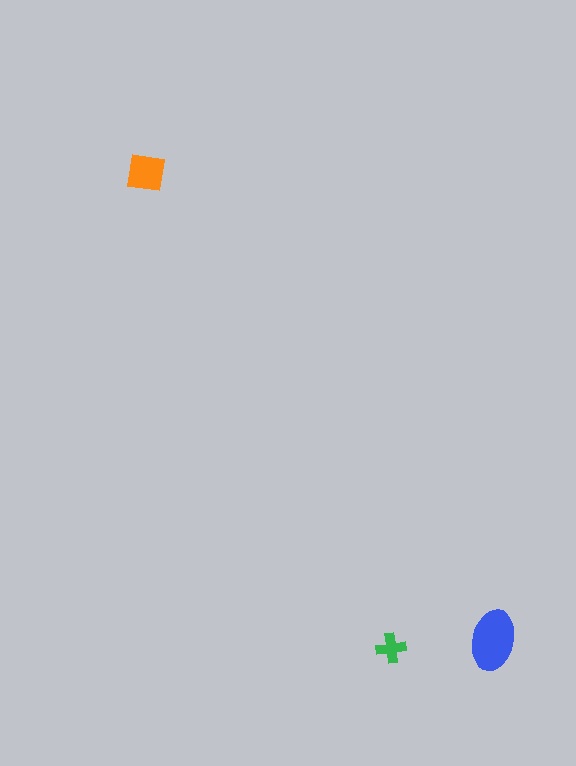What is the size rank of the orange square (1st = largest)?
2nd.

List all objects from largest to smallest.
The blue ellipse, the orange square, the green cross.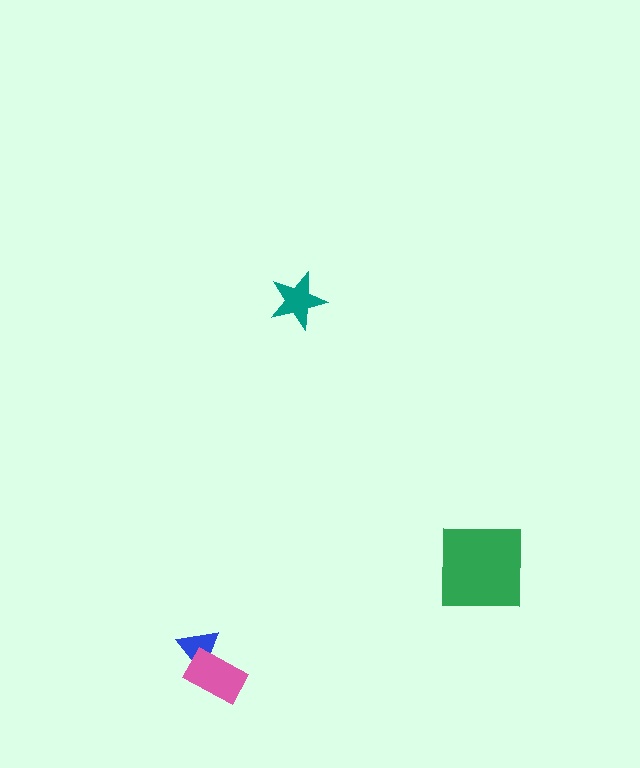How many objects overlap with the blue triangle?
1 object overlaps with the blue triangle.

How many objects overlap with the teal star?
0 objects overlap with the teal star.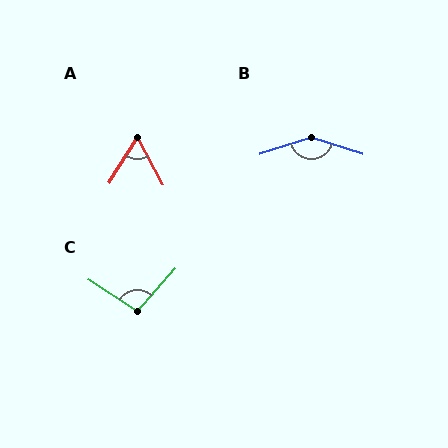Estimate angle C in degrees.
Approximately 98 degrees.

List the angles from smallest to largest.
A (60°), C (98°), B (144°).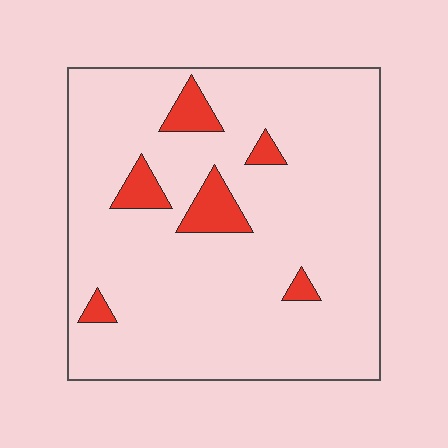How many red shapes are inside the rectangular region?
6.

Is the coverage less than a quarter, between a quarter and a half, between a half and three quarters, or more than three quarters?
Less than a quarter.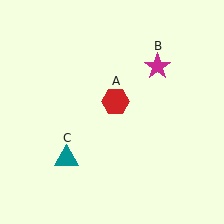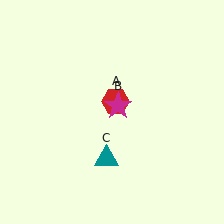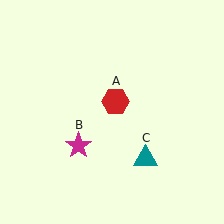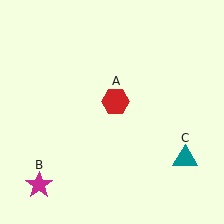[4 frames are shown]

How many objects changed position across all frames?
2 objects changed position: magenta star (object B), teal triangle (object C).